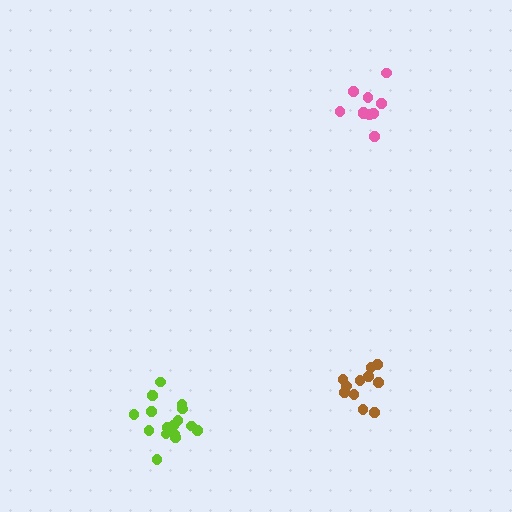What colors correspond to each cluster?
The clusters are colored: brown, pink, lime.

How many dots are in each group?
Group 1: 11 dots, Group 2: 10 dots, Group 3: 16 dots (37 total).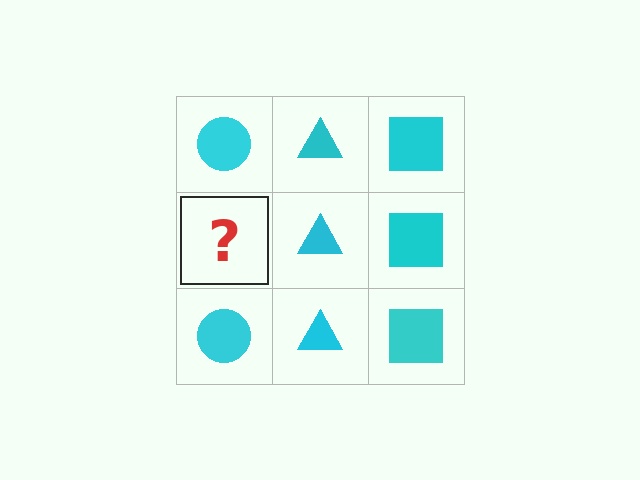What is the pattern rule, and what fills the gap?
The rule is that each column has a consistent shape. The gap should be filled with a cyan circle.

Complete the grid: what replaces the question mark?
The question mark should be replaced with a cyan circle.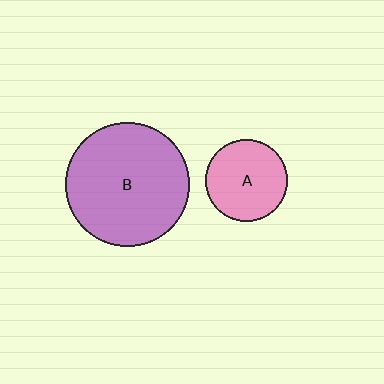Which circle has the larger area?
Circle B (purple).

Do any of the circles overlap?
No, none of the circles overlap.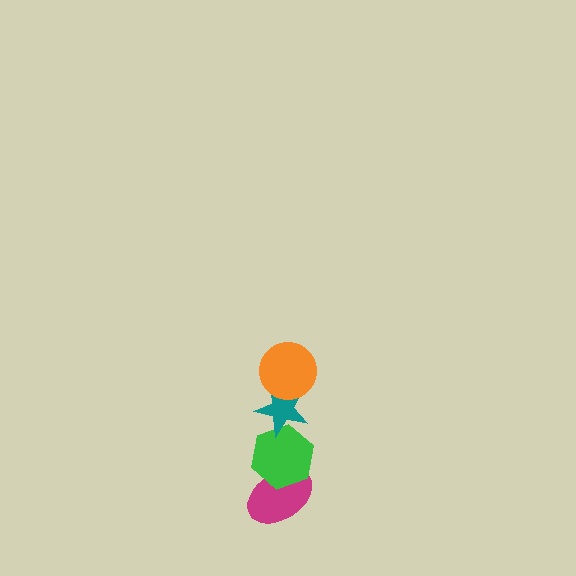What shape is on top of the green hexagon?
The teal star is on top of the green hexagon.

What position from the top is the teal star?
The teal star is 2nd from the top.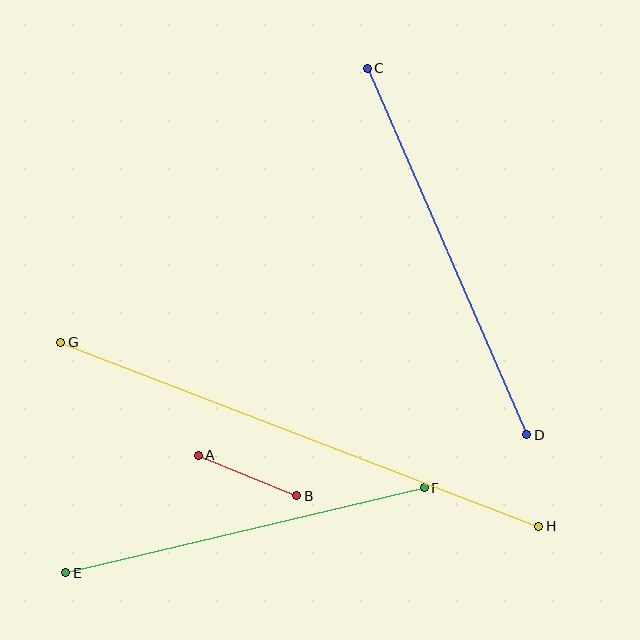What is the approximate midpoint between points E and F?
The midpoint is at approximately (245, 530) pixels.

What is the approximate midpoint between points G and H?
The midpoint is at approximately (300, 434) pixels.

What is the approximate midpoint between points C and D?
The midpoint is at approximately (447, 251) pixels.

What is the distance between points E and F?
The distance is approximately 368 pixels.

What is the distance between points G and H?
The distance is approximately 512 pixels.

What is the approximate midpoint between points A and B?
The midpoint is at approximately (247, 476) pixels.